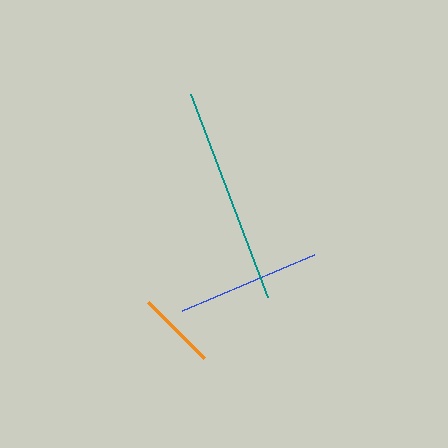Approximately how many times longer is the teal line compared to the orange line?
The teal line is approximately 2.7 times the length of the orange line.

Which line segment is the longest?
The teal line is the longest at approximately 217 pixels.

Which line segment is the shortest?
The orange line is the shortest at approximately 79 pixels.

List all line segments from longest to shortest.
From longest to shortest: teal, blue, orange.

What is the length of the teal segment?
The teal segment is approximately 217 pixels long.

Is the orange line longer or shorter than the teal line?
The teal line is longer than the orange line.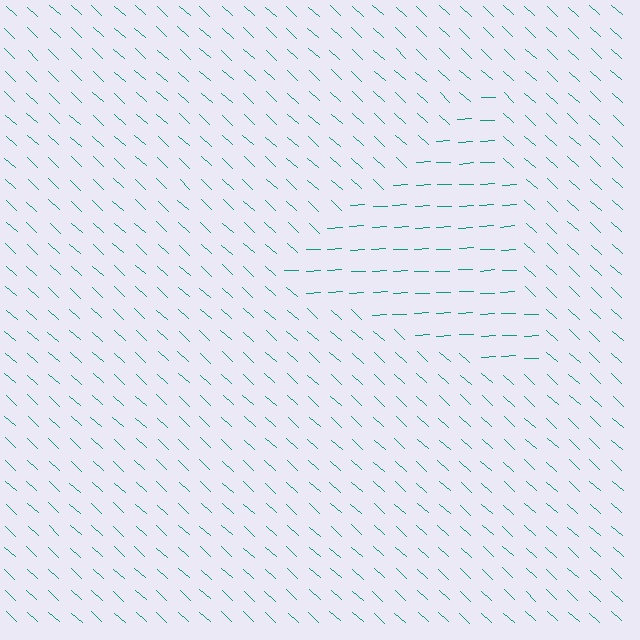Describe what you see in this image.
The image is filled with small teal line segments. A triangle region in the image has lines oriented differently from the surrounding lines, creating a visible texture boundary.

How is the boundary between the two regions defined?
The boundary is defined purely by a change in line orientation (approximately 45 degrees difference). All lines are the same color and thickness.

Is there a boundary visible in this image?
Yes, there is a texture boundary formed by a change in line orientation.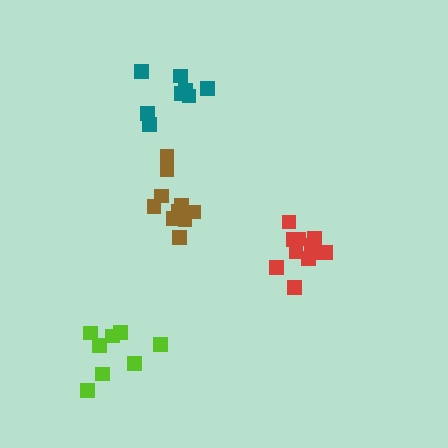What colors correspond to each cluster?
The clusters are colored: teal, brown, red, lime.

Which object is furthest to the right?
The red cluster is rightmost.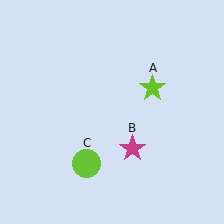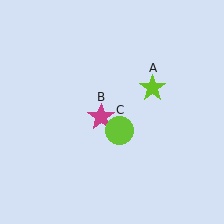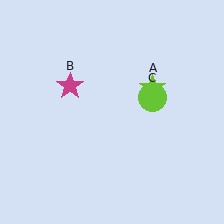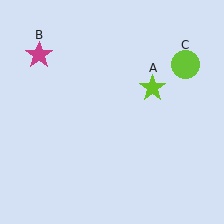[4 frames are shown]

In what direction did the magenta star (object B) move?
The magenta star (object B) moved up and to the left.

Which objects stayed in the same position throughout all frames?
Lime star (object A) remained stationary.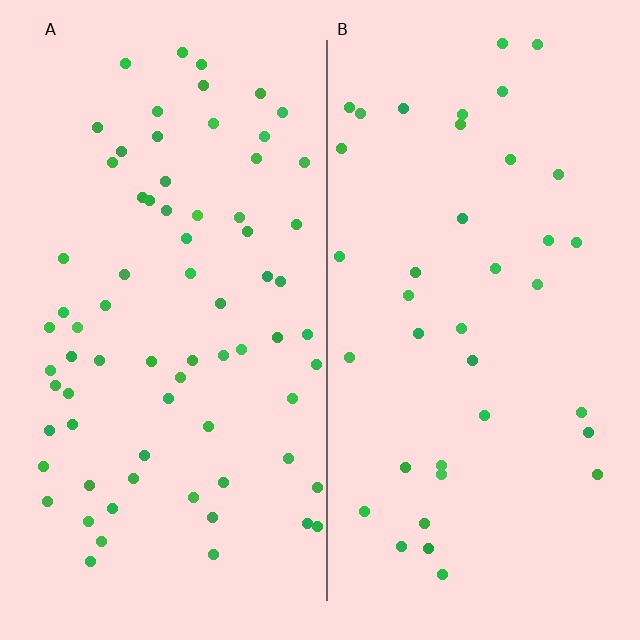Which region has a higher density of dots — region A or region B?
A (the left).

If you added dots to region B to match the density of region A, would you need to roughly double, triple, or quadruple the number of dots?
Approximately double.